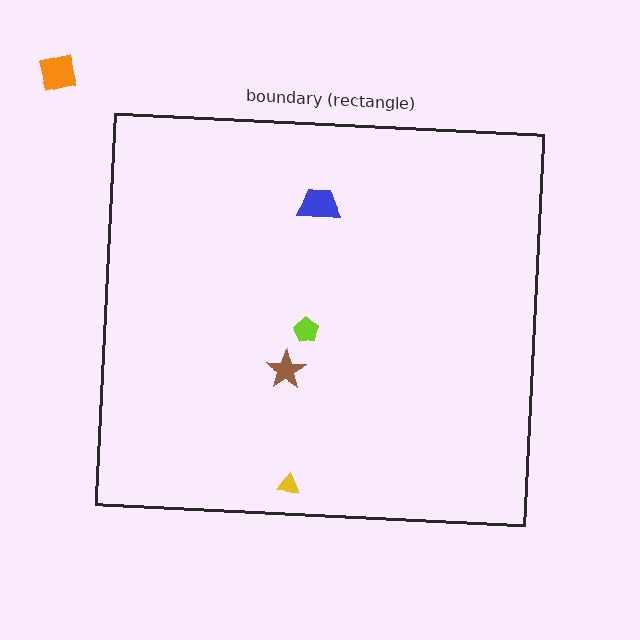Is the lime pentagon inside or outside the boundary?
Inside.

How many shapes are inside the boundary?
4 inside, 1 outside.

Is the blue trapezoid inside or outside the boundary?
Inside.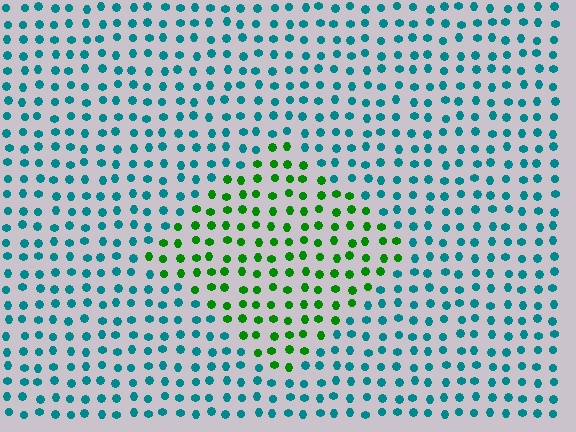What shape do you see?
I see a diamond.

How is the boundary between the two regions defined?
The boundary is defined purely by a slight shift in hue (about 61 degrees). Spacing, size, and orientation are identical on both sides.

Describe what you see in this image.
The image is filled with small teal elements in a uniform arrangement. A diamond-shaped region is visible where the elements are tinted to a slightly different hue, forming a subtle color boundary.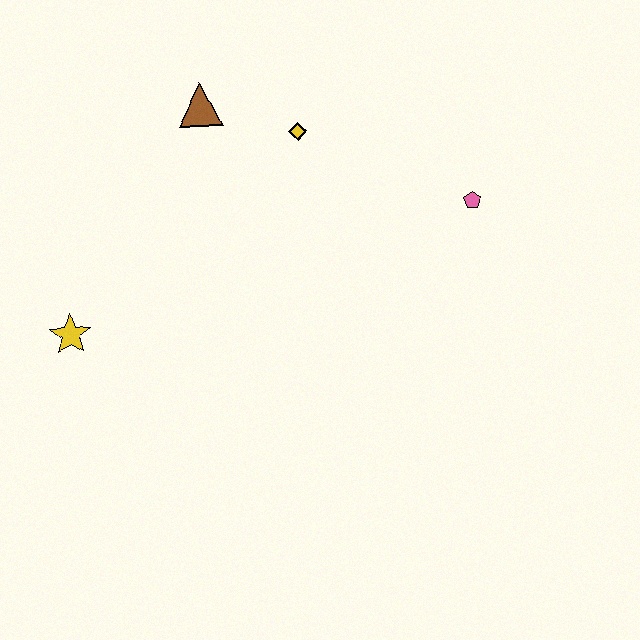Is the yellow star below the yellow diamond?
Yes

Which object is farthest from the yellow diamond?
The yellow star is farthest from the yellow diamond.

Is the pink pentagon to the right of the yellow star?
Yes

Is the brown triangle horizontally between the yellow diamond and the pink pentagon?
No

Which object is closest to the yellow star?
The brown triangle is closest to the yellow star.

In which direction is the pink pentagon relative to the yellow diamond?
The pink pentagon is to the right of the yellow diamond.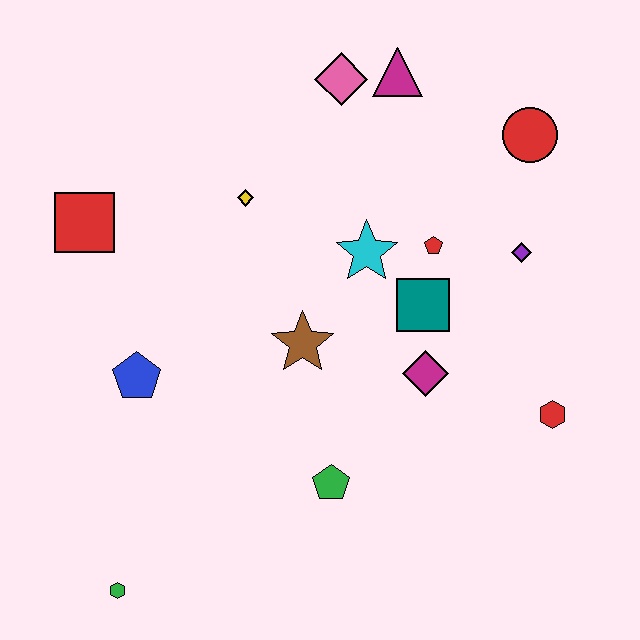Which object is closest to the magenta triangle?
The pink diamond is closest to the magenta triangle.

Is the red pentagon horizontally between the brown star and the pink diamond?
No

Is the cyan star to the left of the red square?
No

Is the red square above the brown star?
Yes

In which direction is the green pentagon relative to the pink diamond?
The green pentagon is below the pink diamond.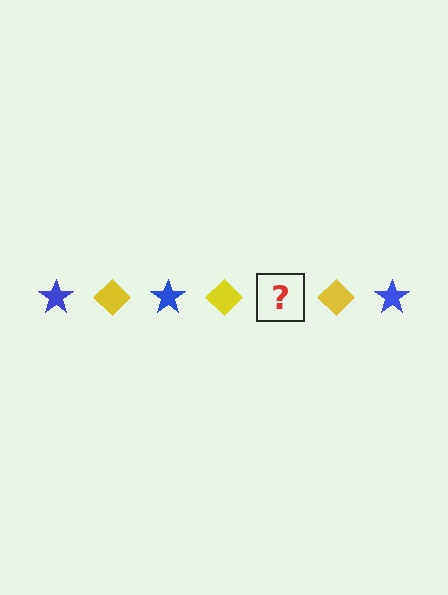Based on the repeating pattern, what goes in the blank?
The blank should be a blue star.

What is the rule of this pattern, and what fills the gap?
The rule is that the pattern alternates between blue star and yellow diamond. The gap should be filled with a blue star.